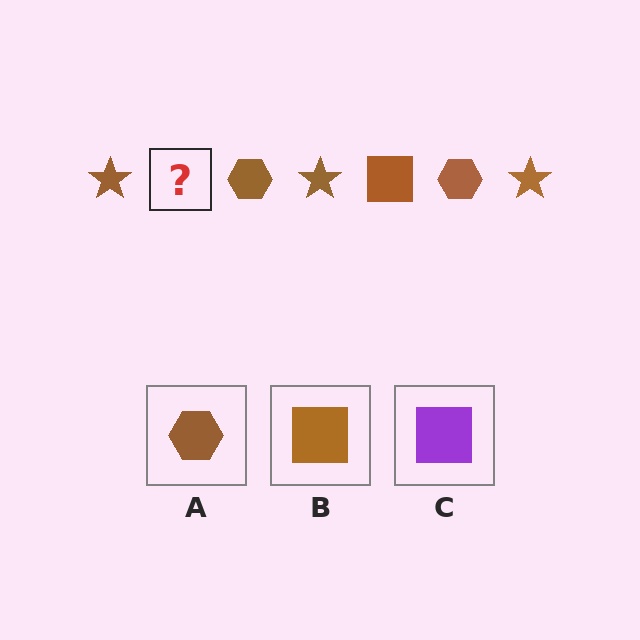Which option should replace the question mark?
Option B.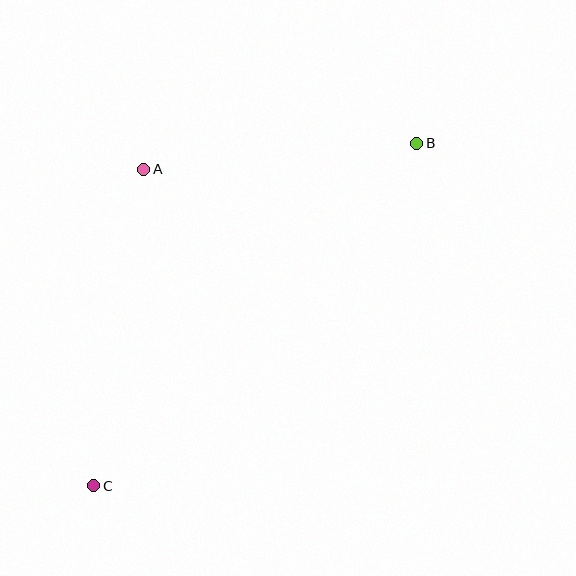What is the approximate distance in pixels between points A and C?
The distance between A and C is approximately 320 pixels.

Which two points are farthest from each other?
Points B and C are farthest from each other.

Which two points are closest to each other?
Points A and B are closest to each other.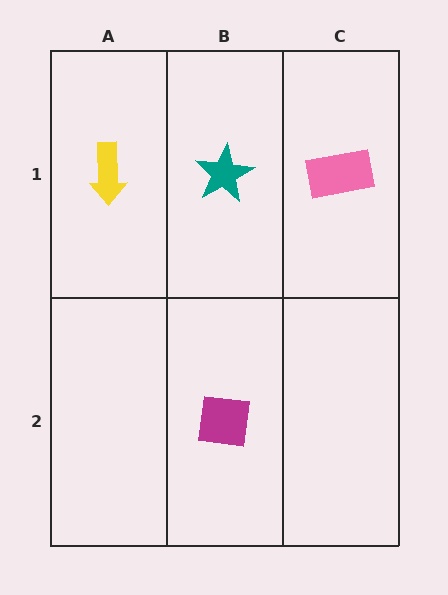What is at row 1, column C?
A pink rectangle.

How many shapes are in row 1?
3 shapes.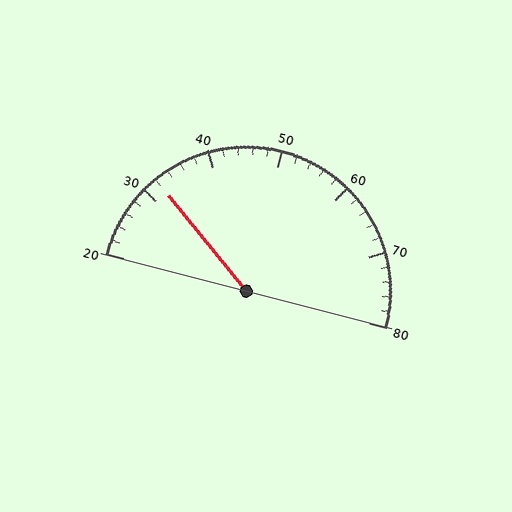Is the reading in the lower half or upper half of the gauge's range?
The reading is in the lower half of the range (20 to 80).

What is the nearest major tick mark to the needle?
The nearest major tick mark is 30.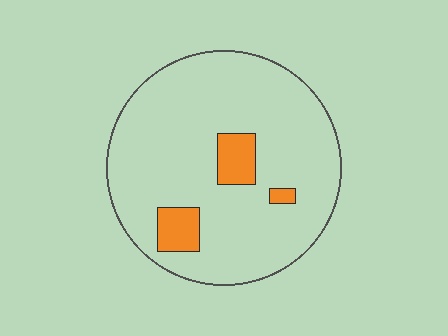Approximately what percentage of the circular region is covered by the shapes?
Approximately 10%.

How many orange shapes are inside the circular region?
3.